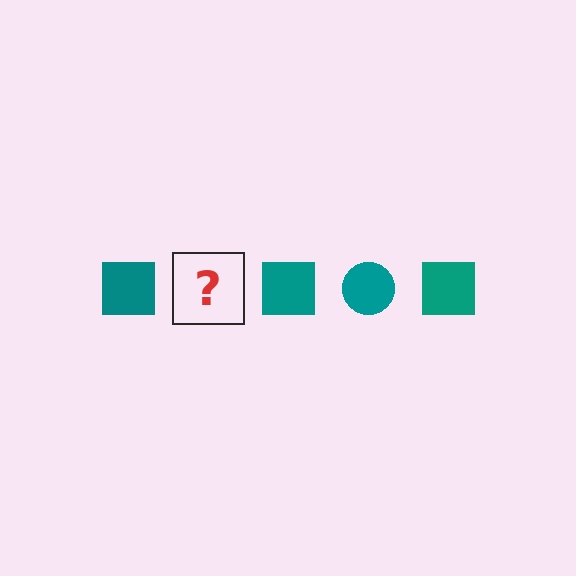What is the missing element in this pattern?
The missing element is a teal circle.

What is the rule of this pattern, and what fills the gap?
The rule is that the pattern cycles through square, circle shapes in teal. The gap should be filled with a teal circle.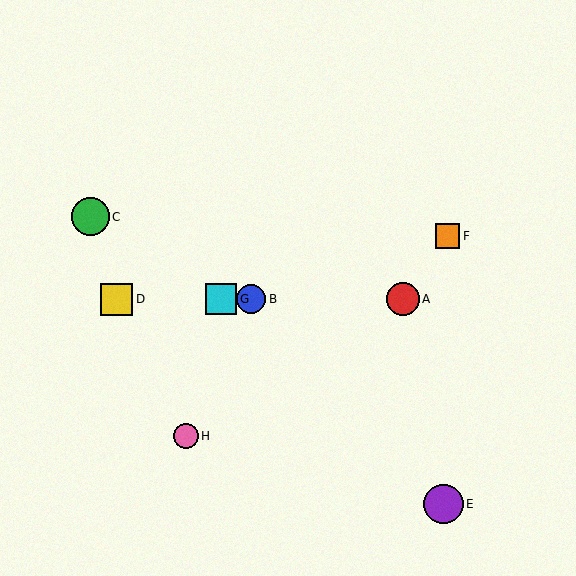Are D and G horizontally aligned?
Yes, both are at y≈299.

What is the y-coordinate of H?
Object H is at y≈436.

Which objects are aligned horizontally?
Objects A, B, D, G are aligned horizontally.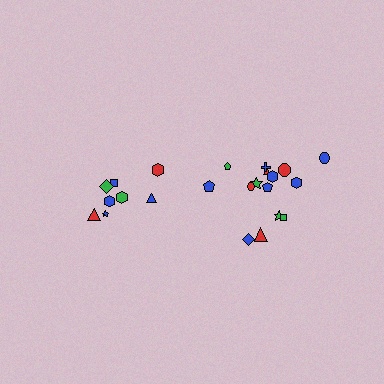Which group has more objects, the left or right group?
The right group.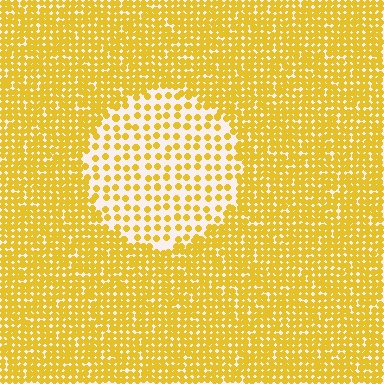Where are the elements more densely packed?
The elements are more densely packed outside the circle boundary.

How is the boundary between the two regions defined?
The boundary is defined by a change in element density (approximately 2.5x ratio). All elements are the same color, size, and shape.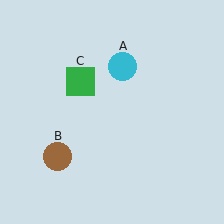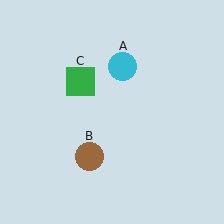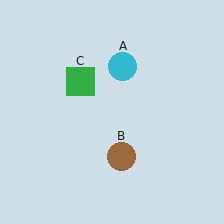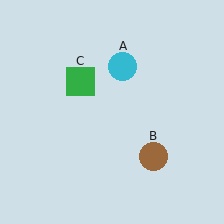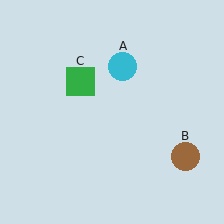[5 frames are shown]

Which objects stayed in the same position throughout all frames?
Cyan circle (object A) and green square (object C) remained stationary.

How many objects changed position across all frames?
1 object changed position: brown circle (object B).